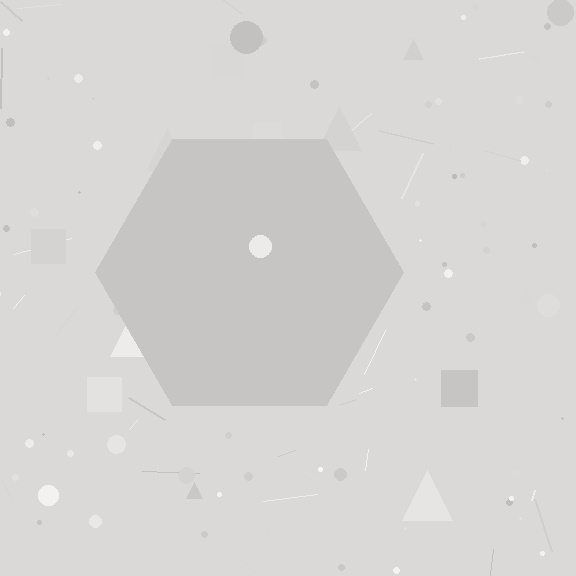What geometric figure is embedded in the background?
A hexagon is embedded in the background.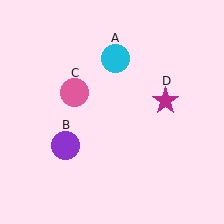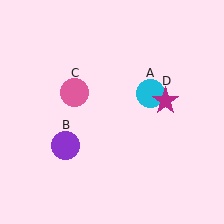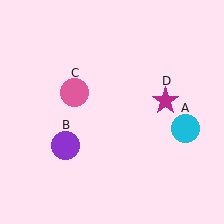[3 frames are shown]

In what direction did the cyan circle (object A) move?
The cyan circle (object A) moved down and to the right.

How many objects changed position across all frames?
1 object changed position: cyan circle (object A).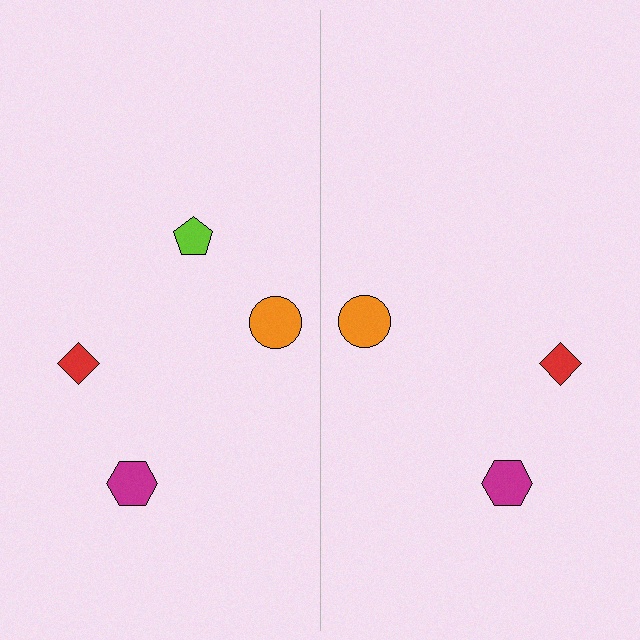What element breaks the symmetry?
A lime pentagon is missing from the right side.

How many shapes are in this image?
There are 7 shapes in this image.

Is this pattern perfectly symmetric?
No, the pattern is not perfectly symmetric. A lime pentagon is missing from the right side.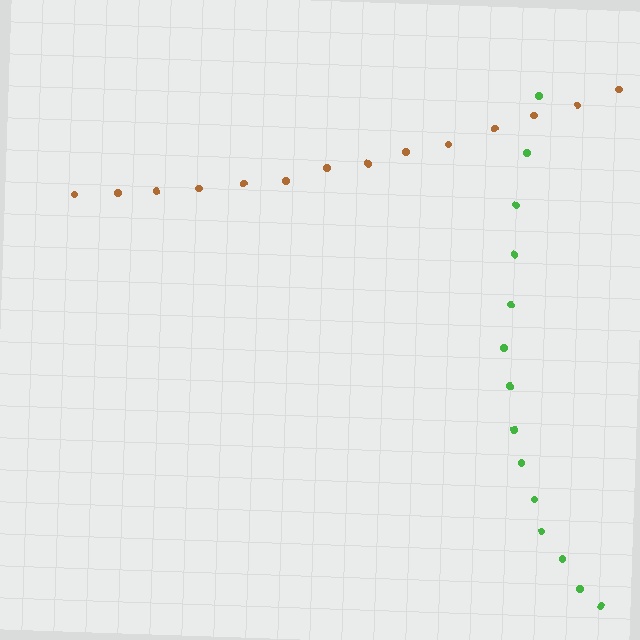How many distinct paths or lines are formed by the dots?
There are 2 distinct paths.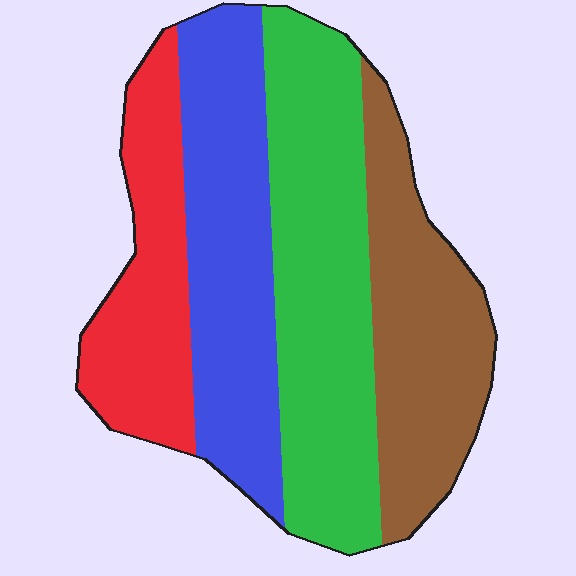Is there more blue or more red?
Blue.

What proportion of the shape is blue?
Blue covers roughly 25% of the shape.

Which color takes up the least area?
Red, at roughly 20%.